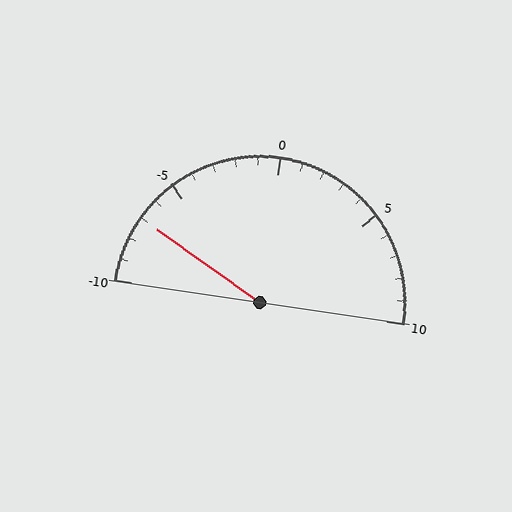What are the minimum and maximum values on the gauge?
The gauge ranges from -10 to 10.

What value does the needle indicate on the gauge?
The needle indicates approximately -7.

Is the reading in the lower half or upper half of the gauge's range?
The reading is in the lower half of the range (-10 to 10).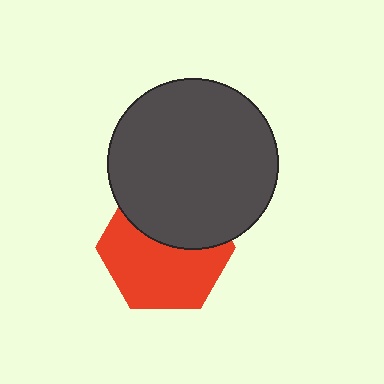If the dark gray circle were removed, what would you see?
You would see the complete red hexagon.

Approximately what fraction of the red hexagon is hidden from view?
Roughly 40% of the red hexagon is hidden behind the dark gray circle.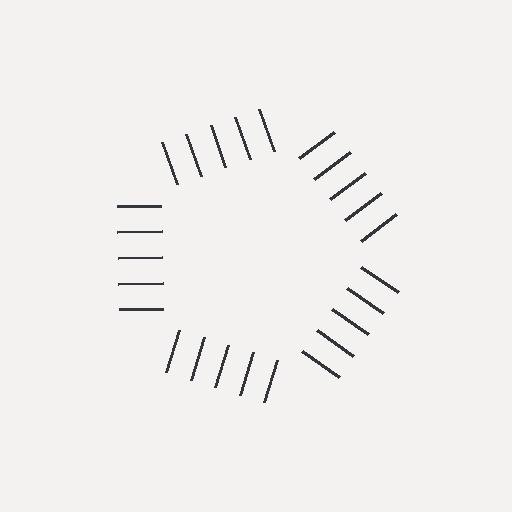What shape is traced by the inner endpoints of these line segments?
An illusory pentagon — the line segments terminate on its edges but no continuous stroke is drawn.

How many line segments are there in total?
25 — 5 along each of the 5 edges.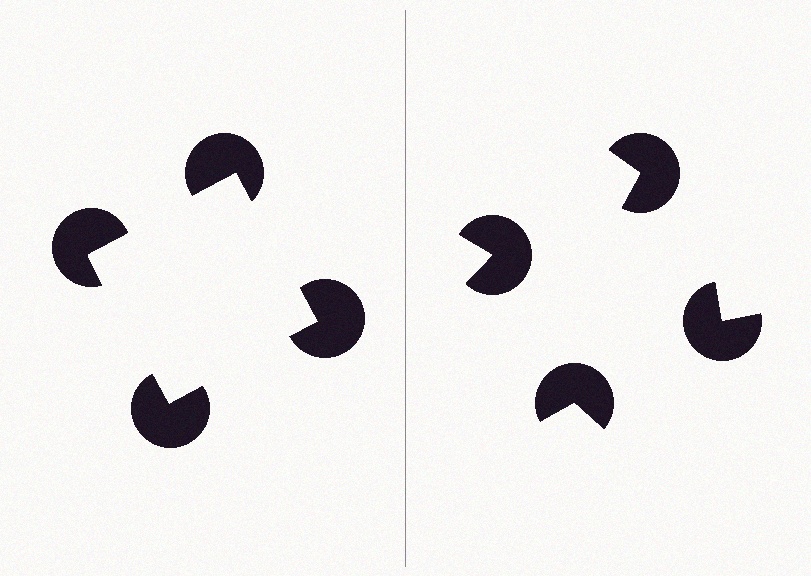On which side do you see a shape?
An illusory square appears on the left side. On the right side the wedge cuts are rotated, so no coherent shape forms.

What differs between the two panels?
The pac-man discs are positioned identically on both sides; only the wedge orientations differ. On the left they align to a square; on the right they are misaligned.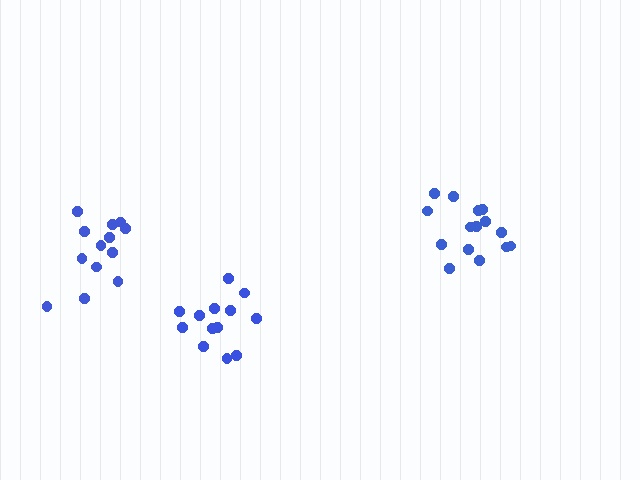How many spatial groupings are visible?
There are 3 spatial groupings.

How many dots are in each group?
Group 1: 13 dots, Group 2: 13 dots, Group 3: 15 dots (41 total).